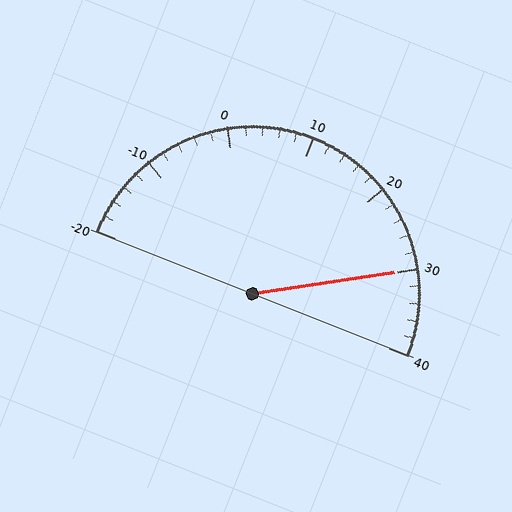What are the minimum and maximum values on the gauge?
The gauge ranges from -20 to 40.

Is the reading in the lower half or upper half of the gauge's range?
The reading is in the upper half of the range (-20 to 40).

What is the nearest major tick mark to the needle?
The nearest major tick mark is 30.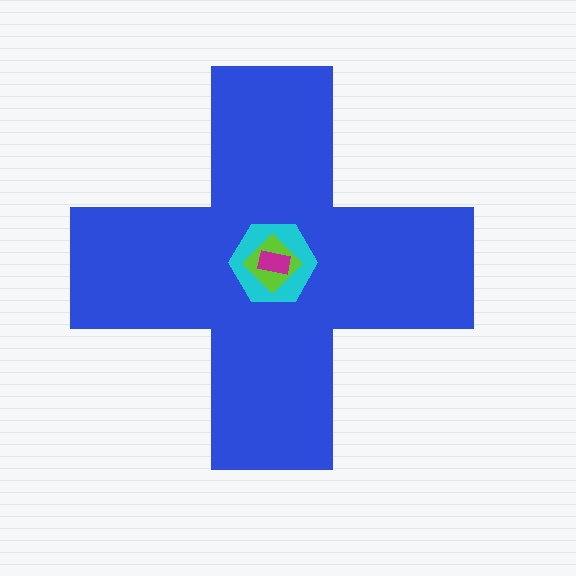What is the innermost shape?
The magenta rectangle.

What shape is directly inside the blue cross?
The cyan hexagon.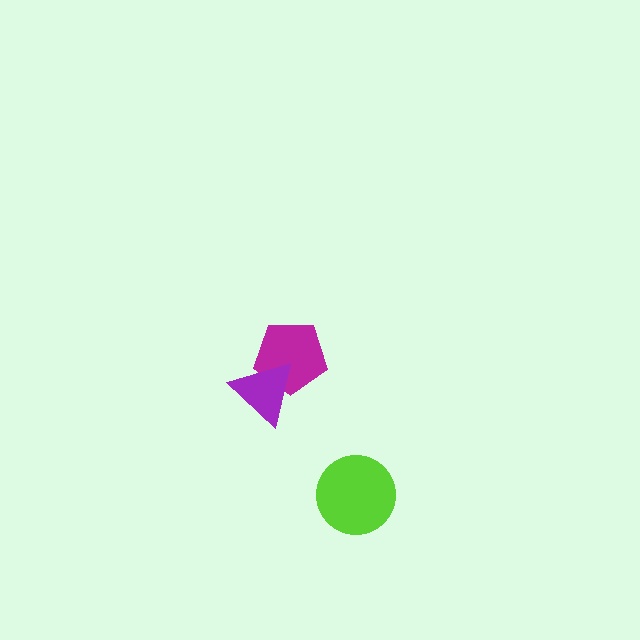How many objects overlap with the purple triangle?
1 object overlaps with the purple triangle.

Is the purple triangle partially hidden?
No, no other shape covers it.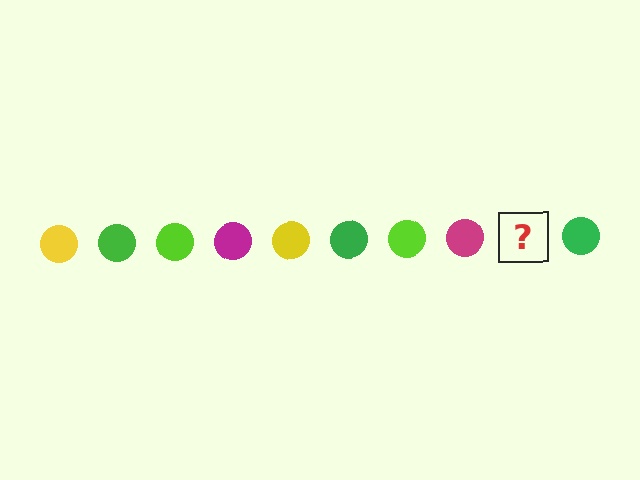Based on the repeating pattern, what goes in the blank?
The blank should be a yellow circle.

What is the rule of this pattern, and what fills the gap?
The rule is that the pattern cycles through yellow, green, lime, magenta circles. The gap should be filled with a yellow circle.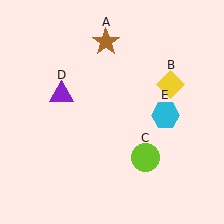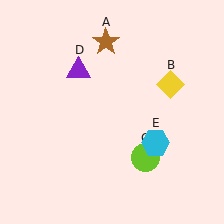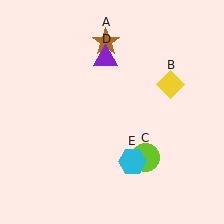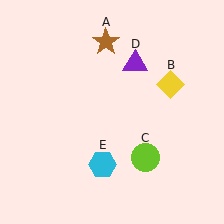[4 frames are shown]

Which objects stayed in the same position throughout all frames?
Brown star (object A) and yellow diamond (object B) and lime circle (object C) remained stationary.